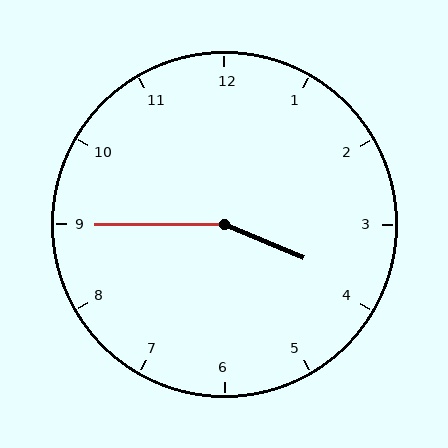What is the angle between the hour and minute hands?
Approximately 158 degrees.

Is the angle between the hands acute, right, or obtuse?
It is obtuse.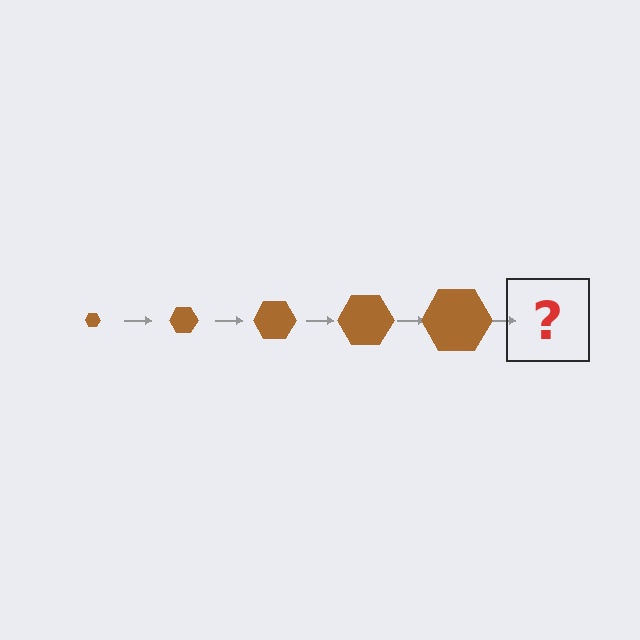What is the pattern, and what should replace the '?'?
The pattern is that the hexagon gets progressively larger each step. The '?' should be a brown hexagon, larger than the previous one.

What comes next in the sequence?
The next element should be a brown hexagon, larger than the previous one.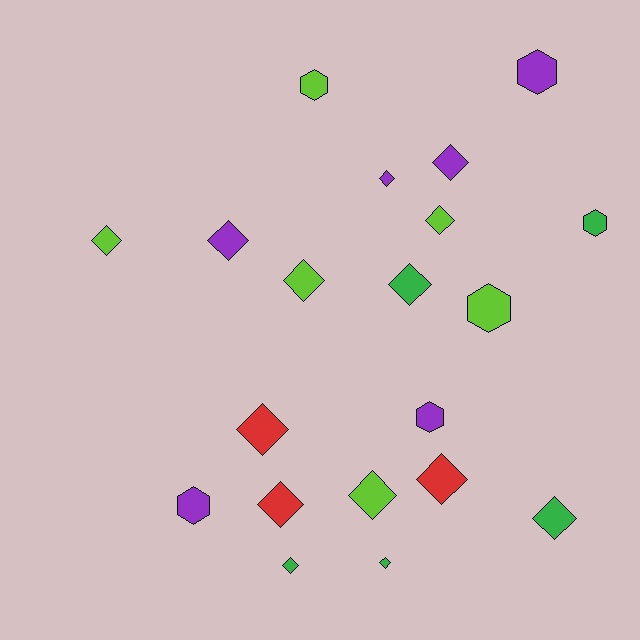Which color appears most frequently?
Lime, with 6 objects.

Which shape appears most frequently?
Diamond, with 14 objects.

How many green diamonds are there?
There are 4 green diamonds.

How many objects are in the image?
There are 20 objects.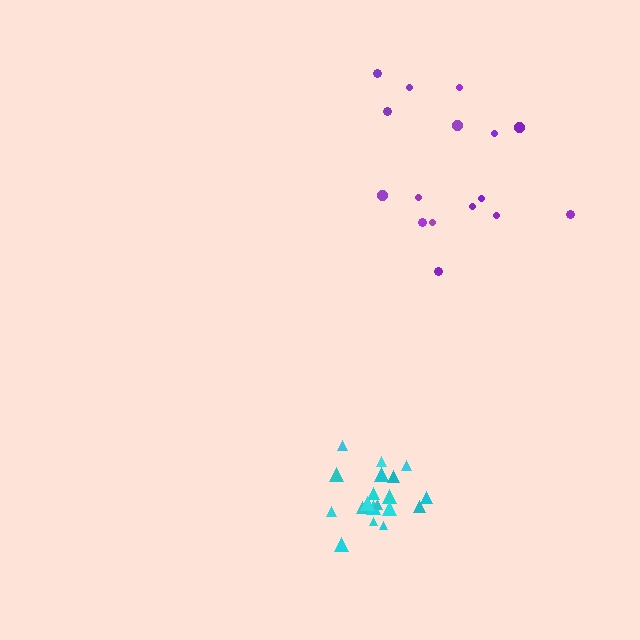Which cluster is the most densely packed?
Cyan.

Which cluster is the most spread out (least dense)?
Purple.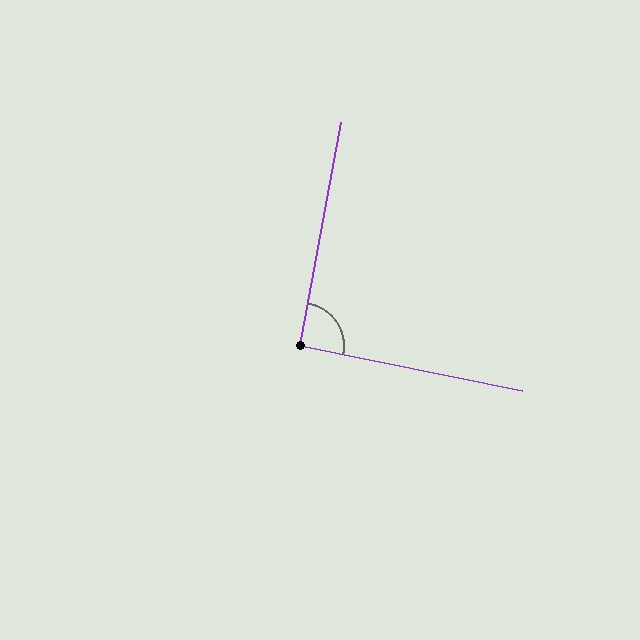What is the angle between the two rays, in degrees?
Approximately 91 degrees.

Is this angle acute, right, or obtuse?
It is approximately a right angle.